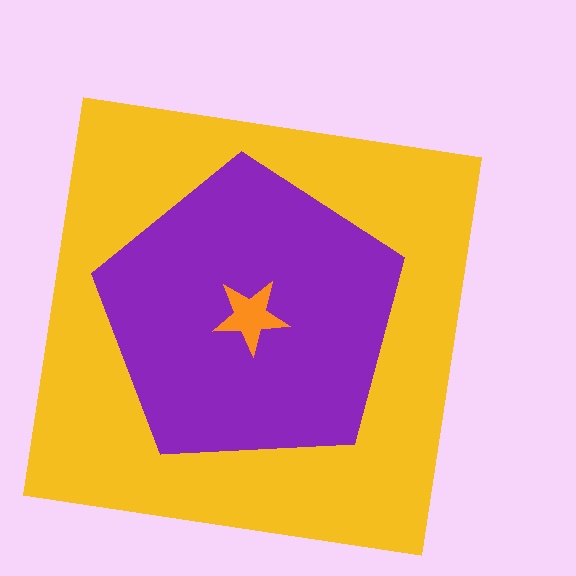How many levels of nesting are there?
3.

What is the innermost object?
The orange star.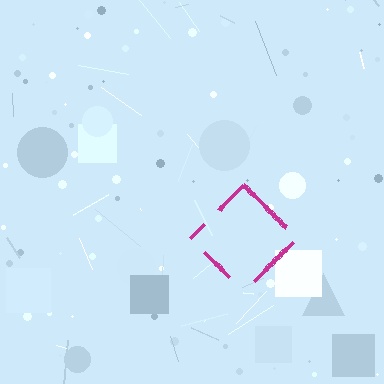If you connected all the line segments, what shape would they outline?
They would outline a diamond.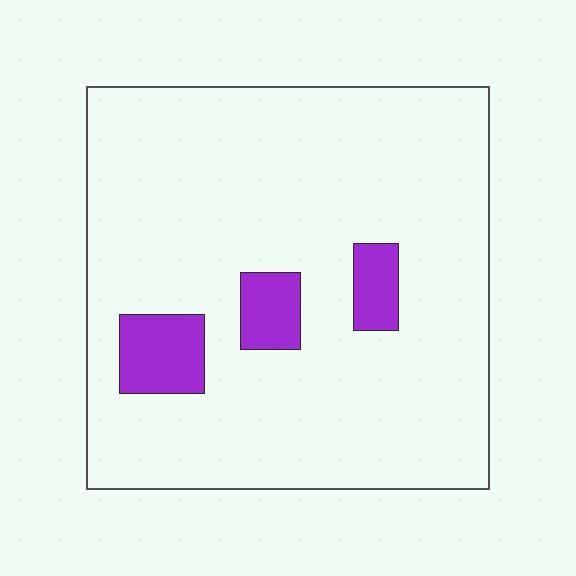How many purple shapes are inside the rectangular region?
3.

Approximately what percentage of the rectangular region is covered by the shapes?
Approximately 10%.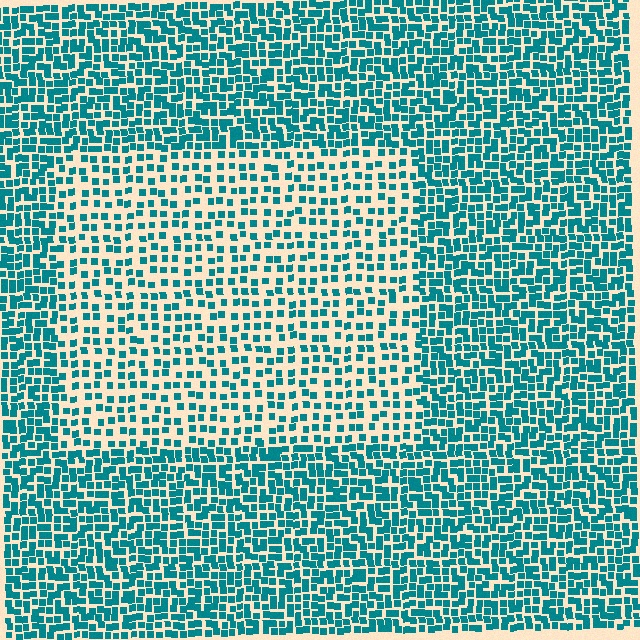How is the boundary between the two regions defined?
The boundary is defined by a change in element density (approximately 1.9x ratio). All elements are the same color, size, and shape.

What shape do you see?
I see a rectangle.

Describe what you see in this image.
The image contains small teal elements arranged at two different densities. A rectangle-shaped region is visible where the elements are less densely packed than the surrounding area.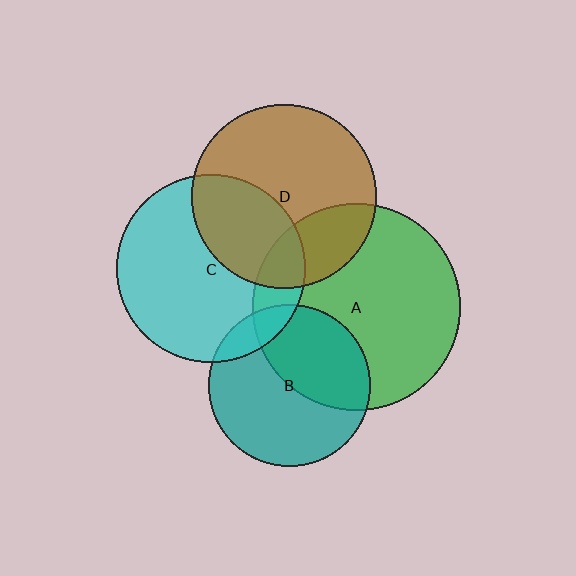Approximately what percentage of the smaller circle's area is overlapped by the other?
Approximately 35%.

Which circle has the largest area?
Circle A (green).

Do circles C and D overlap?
Yes.